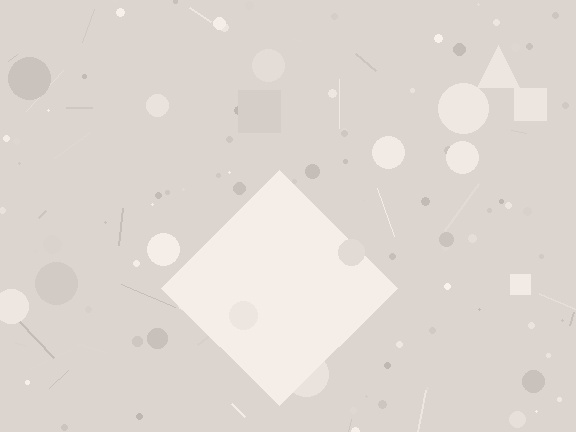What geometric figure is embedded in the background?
A diamond is embedded in the background.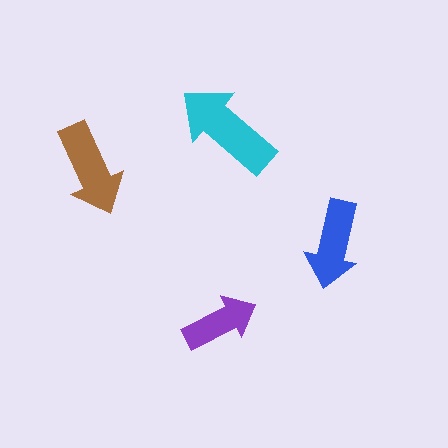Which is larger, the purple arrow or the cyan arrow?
The cyan one.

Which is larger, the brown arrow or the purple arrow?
The brown one.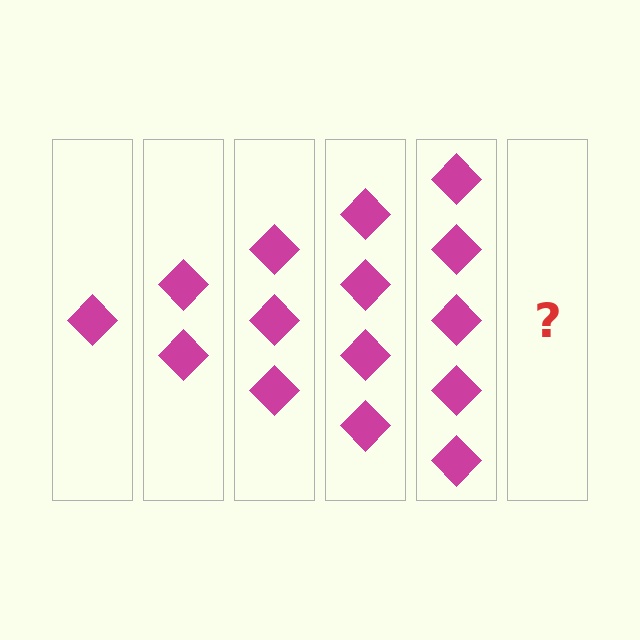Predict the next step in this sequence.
The next step is 6 diamonds.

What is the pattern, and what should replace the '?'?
The pattern is that each step adds one more diamond. The '?' should be 6 diamonds.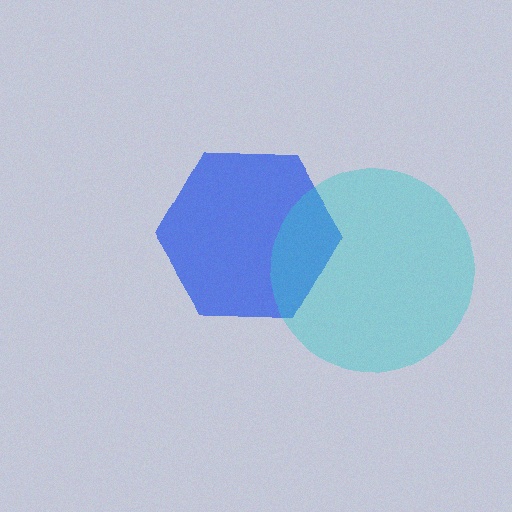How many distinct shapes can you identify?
There are 2 distinct shapes: a blue hexagon, a cyan circle.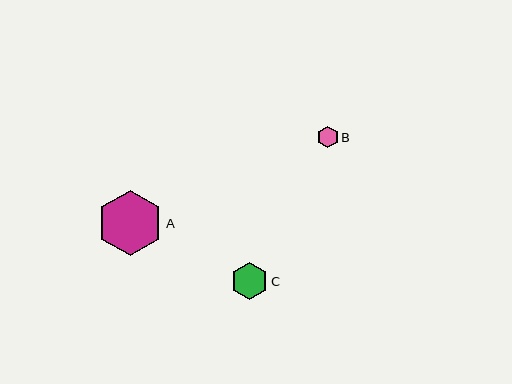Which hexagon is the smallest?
Hexagon B is the smallest with a size of approximately 21 pixels.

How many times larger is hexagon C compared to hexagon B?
Hexagon C is approximately 1.8 times the size of hexagon B.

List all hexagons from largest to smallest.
From largest to smallest: A, C, B.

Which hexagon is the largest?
Hexagon A is the largest with a size of approximately 65 pixels.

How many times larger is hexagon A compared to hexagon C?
Hexagon A is approximately 1.7 times the size of hexagon C.